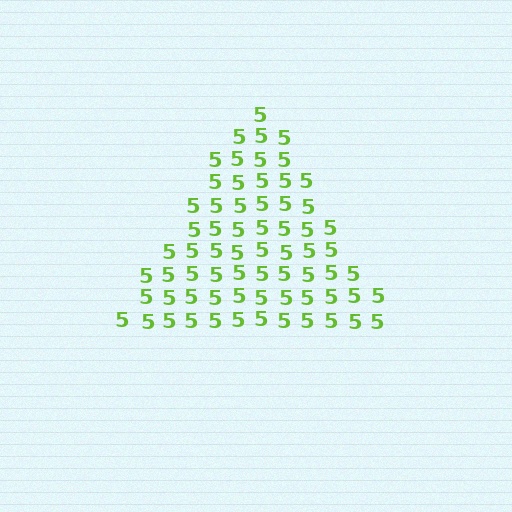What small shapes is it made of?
It is made of small digit 5's.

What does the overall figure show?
The overall figure shows a triangle.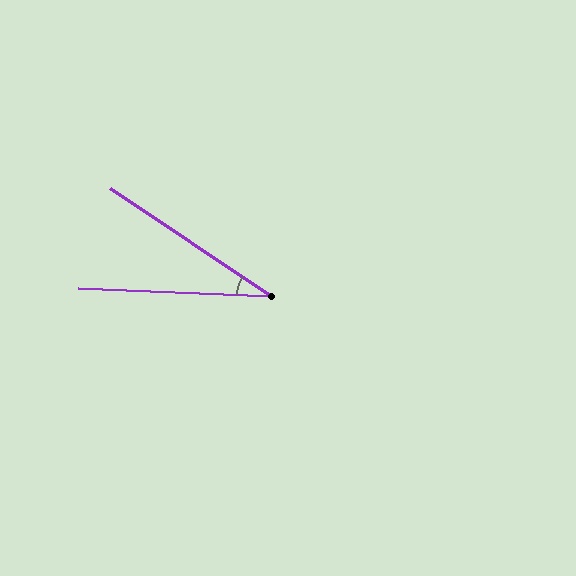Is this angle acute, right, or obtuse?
It is acute.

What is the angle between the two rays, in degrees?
Approximately 31 degrees.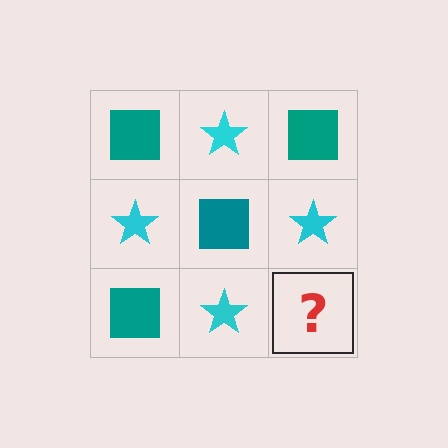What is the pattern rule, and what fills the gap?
The rule is that it alternates teal square and cyan star in a checkerboard pattern. The gap should be filled with a teal square.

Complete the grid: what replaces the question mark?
The question mark should be replaced with a teal square.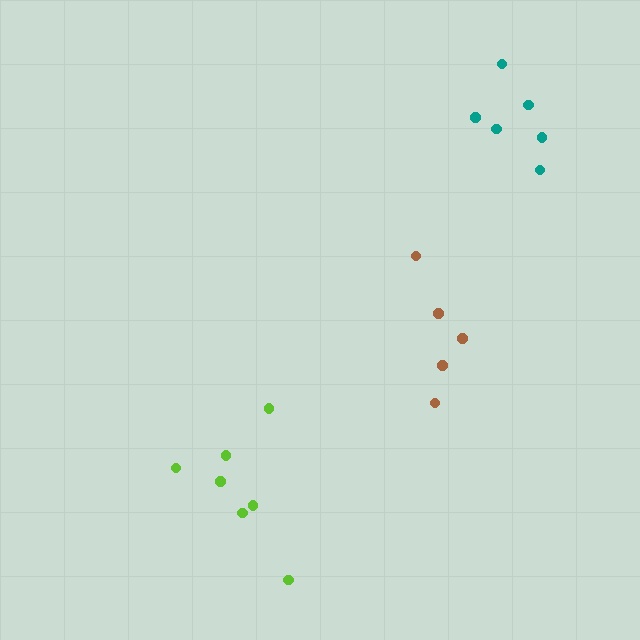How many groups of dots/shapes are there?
There are 3 groups.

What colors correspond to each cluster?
The clusters are colored: teal, lime, brown.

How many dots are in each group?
Group 1: 6 dots, Group 2: 7 dots, Group 3: 5 dots (18 total).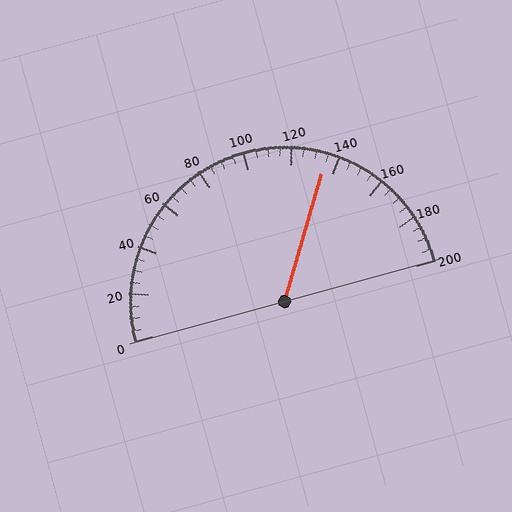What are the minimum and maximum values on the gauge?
The gauge ranges from 0 to 200.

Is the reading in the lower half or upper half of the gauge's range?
The reading is in the upper half of the range (0 to 200).